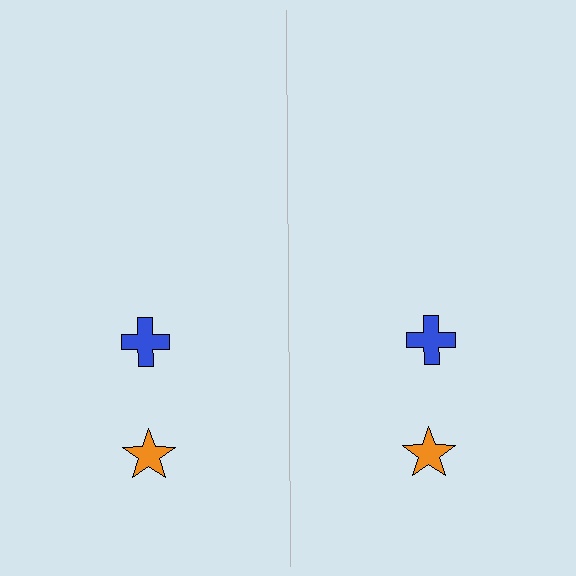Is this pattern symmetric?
Yes, this pattern has bilateral (reflection) symmetry.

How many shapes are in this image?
There are 4 shapes in this image.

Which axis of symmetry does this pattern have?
The pattern has a vertical axis of symmetry running through the center of the image.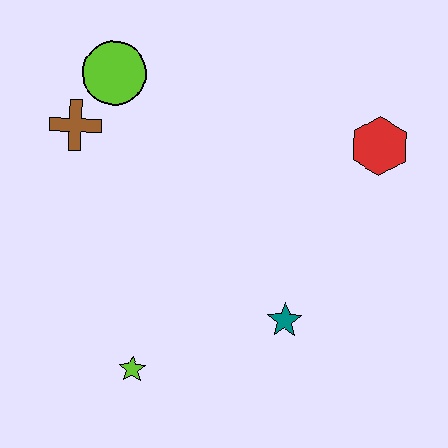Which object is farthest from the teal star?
The lime circle is farthest from the teal star.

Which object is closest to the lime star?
The teal star is closest to the lime star.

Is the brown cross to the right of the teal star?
No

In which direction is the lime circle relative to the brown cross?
The lime circle is above the brown cross.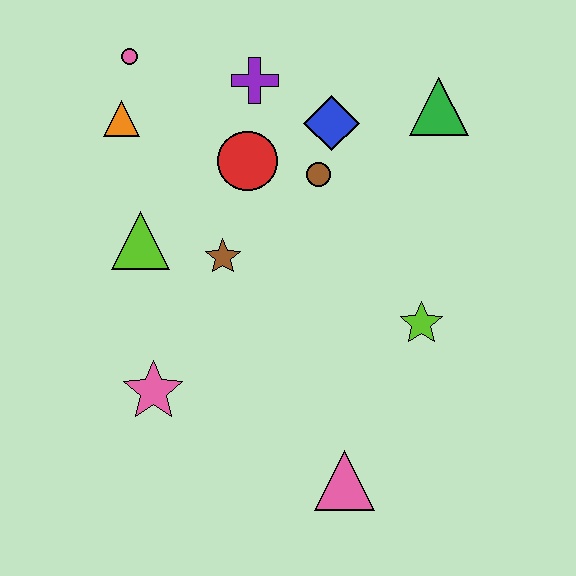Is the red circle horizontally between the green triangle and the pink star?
Yes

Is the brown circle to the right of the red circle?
Yes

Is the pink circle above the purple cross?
Yes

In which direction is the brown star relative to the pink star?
The brown star is above the pink star.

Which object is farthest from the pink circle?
The pink triangle is farthest from the pink circle.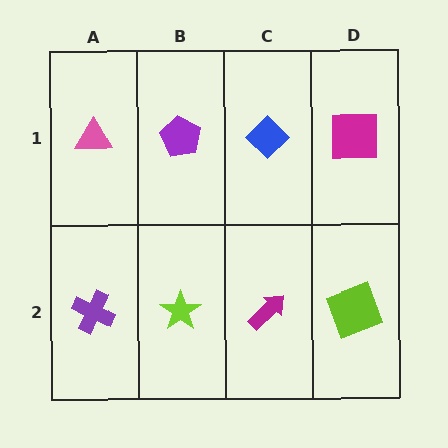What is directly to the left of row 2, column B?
A purple cross.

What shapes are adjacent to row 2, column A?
A pink triangle (row 1, column A), a lime star (row 2, column B).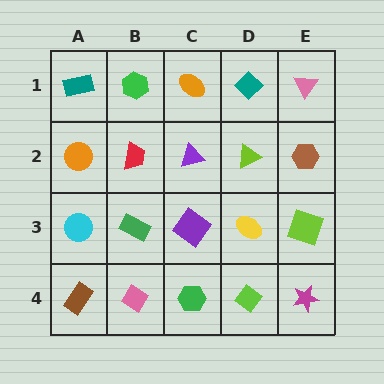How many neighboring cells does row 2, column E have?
3.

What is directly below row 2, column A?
A cyan circle.